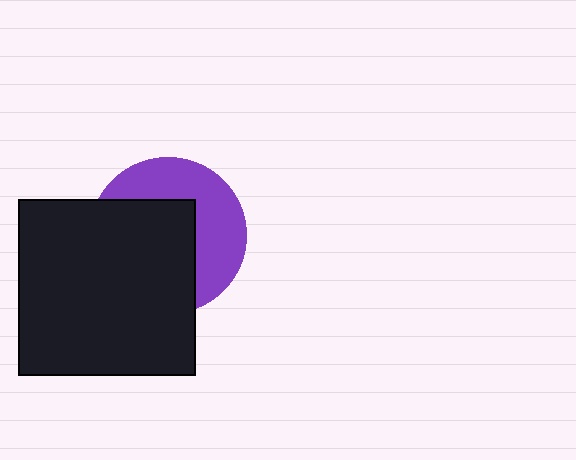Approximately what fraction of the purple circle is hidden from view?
Roughly 55% of the purple circle is hidden behind the black square.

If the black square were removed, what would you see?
You would see the complete purple circle.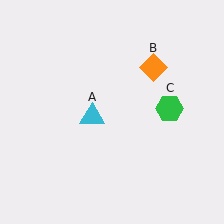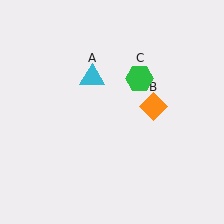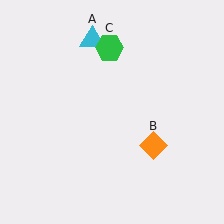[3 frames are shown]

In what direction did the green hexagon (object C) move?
The green hexagon (object C) moved up and to the left.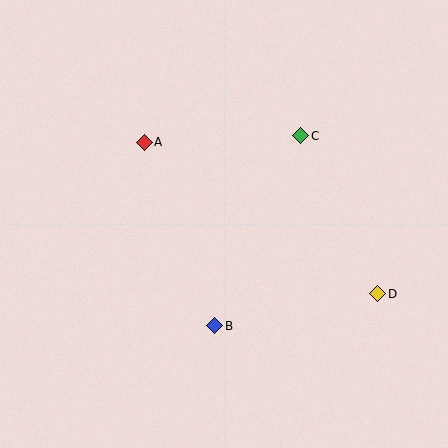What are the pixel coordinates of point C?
Point C is at (301, 136).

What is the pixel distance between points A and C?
The distance between A and C is 157 pixels.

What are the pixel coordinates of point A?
Point A is at (144, 142).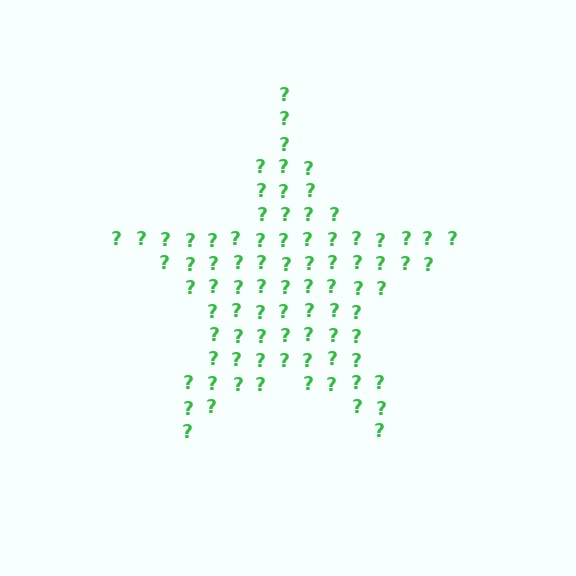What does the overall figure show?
The overall figure shows a star.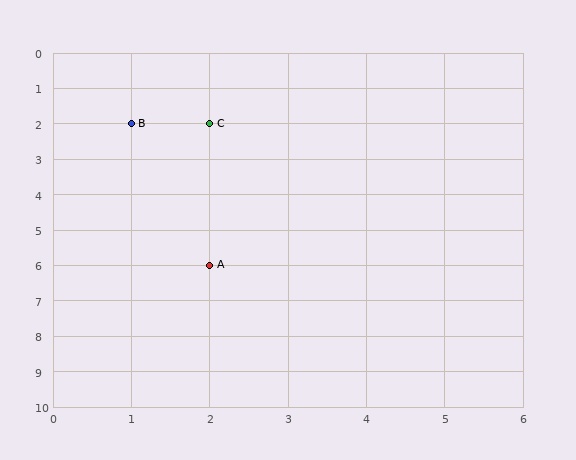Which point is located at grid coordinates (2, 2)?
Point C is at (2, 2).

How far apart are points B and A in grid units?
Points B and A are 1 column and 4 rows apart (about 4.1 grid units diagonally).